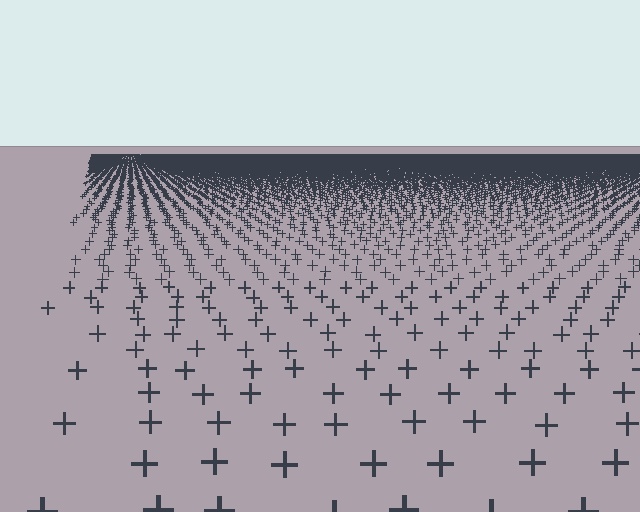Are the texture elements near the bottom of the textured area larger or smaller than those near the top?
Larger. Near the bottom, elements are closer to the viewer and appear at a bigger on-screen size.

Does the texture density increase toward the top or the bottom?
Density increases toward the top.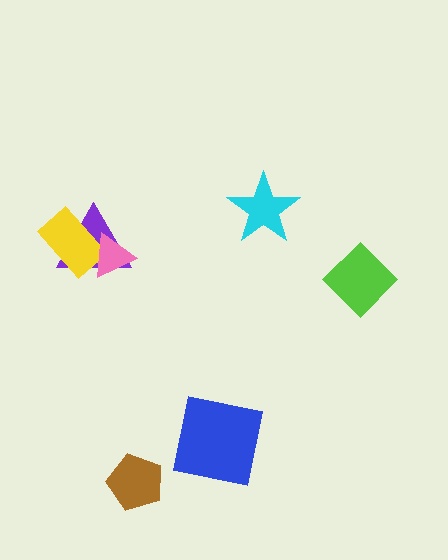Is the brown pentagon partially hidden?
No, no other shape covers it.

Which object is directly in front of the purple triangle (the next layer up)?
The yellow rectangle is directly in front of the purple triangle.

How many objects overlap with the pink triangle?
2 objects overlap with the pink triangle.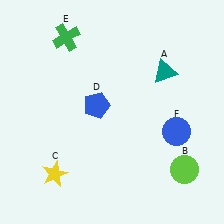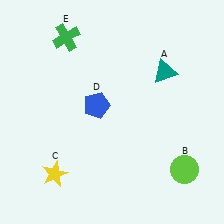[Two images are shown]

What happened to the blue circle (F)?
The blue circle (F) was removed in Image 2. It was in the bottom-right area of Image 1.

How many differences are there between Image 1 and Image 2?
There is 1 difference between the two images.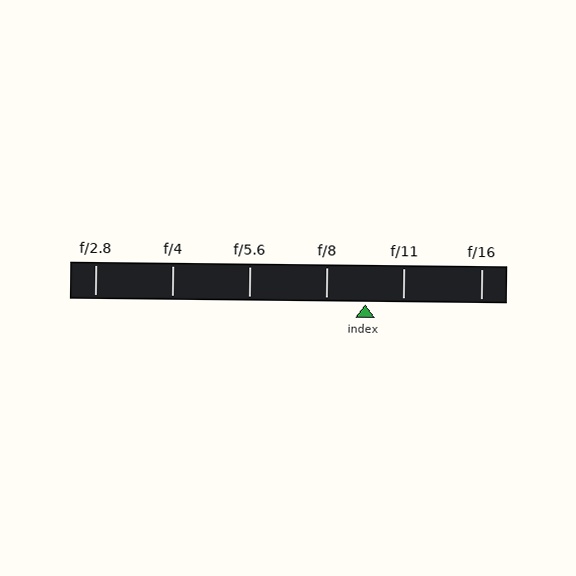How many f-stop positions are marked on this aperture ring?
There are 6 f-stop positions marked.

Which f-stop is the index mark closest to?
The index mark is closest to f/11.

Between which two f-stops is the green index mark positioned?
The index mark is between f/8 and f/11.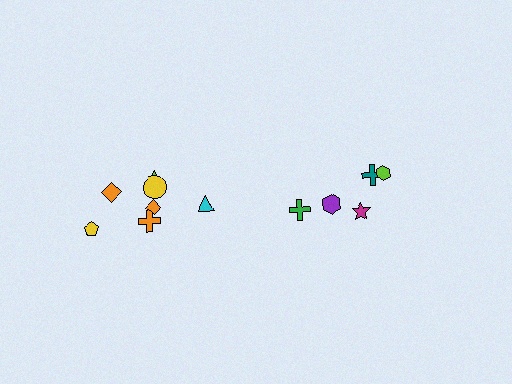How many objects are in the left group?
There are 7 objects.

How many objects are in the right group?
There are 5 objects.